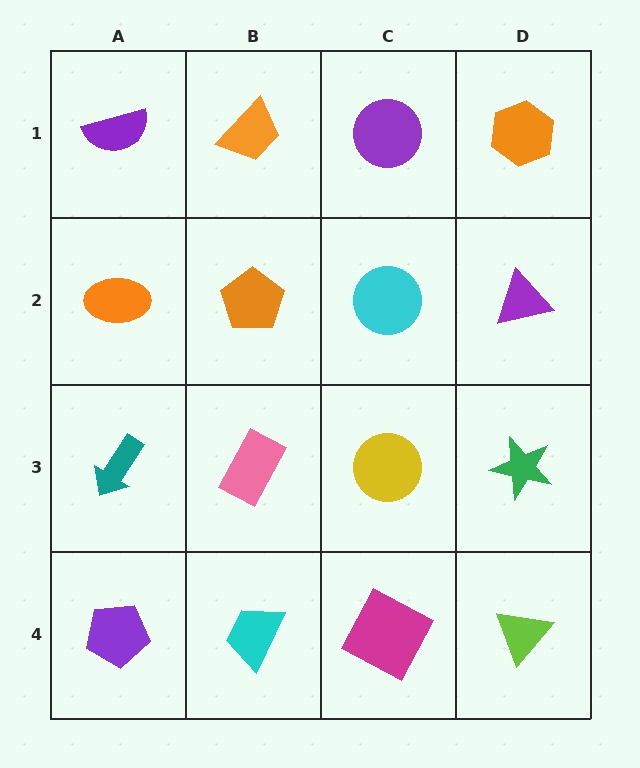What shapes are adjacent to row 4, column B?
A pink rectangle (row 3, column B), a purple pentagon (row 4, column A), a magenta square (row 4, column C).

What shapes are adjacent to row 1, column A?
An orange ellipse (row 2, column A), an orange trapezoid (row 1, column B).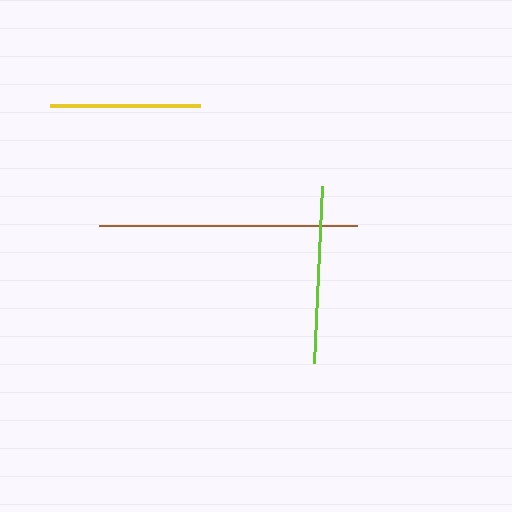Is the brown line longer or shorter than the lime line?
The brown line is longer than the lime line.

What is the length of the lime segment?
The lime segment is approximately 177 pixels long.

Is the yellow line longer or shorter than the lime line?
The lime line is longer than the yellow line.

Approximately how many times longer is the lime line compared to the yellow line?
The lime line is approximately 1.2 times the length of the yellow line.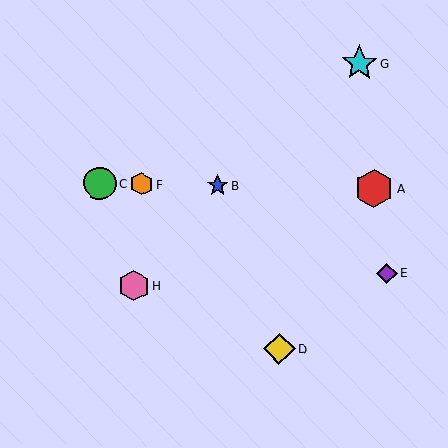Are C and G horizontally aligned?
No, C is at y≈183 and G is at y≈63.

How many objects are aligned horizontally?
4 objects (A, B, C, F) are aligned horizontally.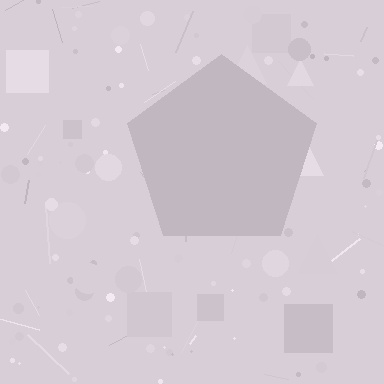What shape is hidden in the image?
A pentagon is hidden in the image.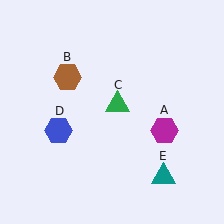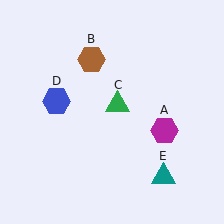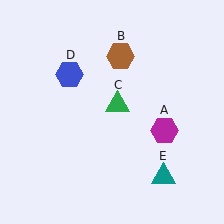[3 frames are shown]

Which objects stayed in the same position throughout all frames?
Magenta hexagon (object A) and green triangle (object C) and teal triangle (object E) remained stationary.